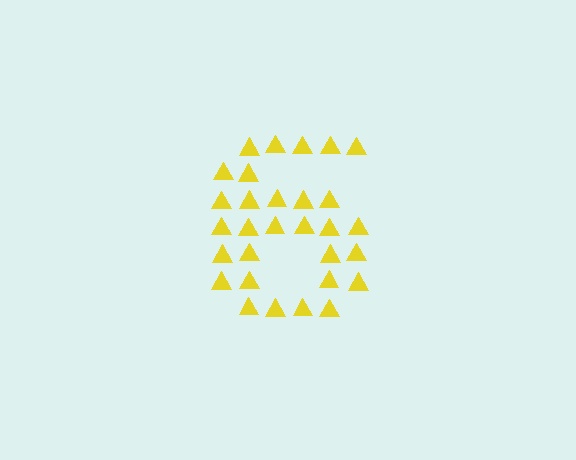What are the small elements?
The small elements are triangles.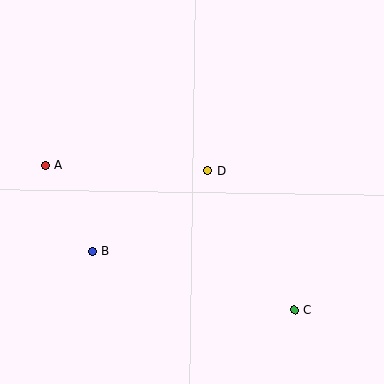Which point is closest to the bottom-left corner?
Point B is closest to the bottom-left corner.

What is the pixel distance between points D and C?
The distance between D and C is 163 pixels.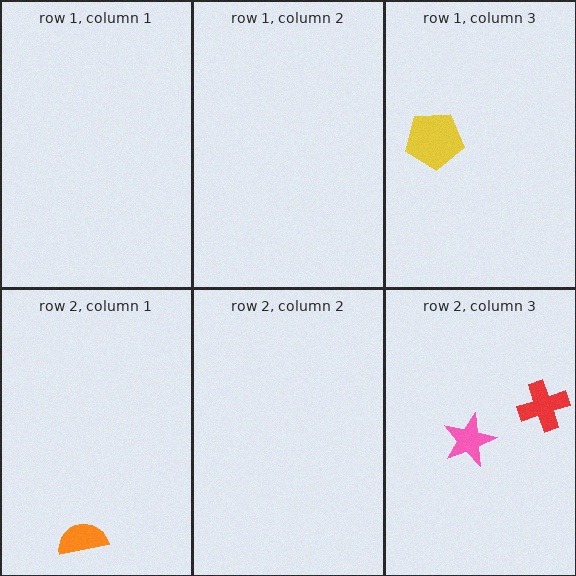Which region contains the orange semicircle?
The row 2, column 1 region.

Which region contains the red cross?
The row 2, column 3 region.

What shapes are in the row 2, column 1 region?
The orange semicircle.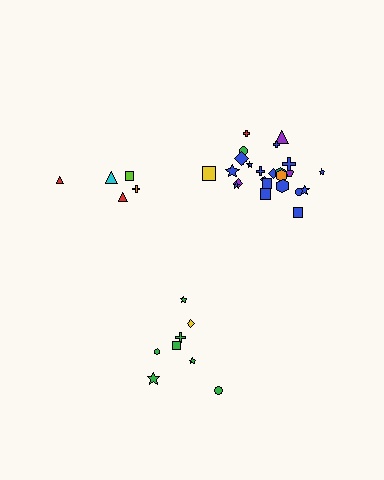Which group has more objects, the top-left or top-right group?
The top-right group.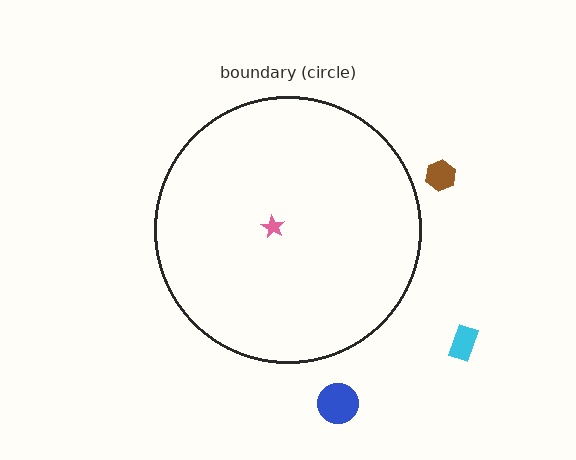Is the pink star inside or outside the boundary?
Inside.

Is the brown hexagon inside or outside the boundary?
Outside.